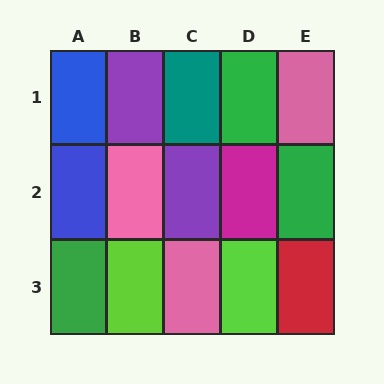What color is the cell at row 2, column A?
Blue.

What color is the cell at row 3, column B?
Lime.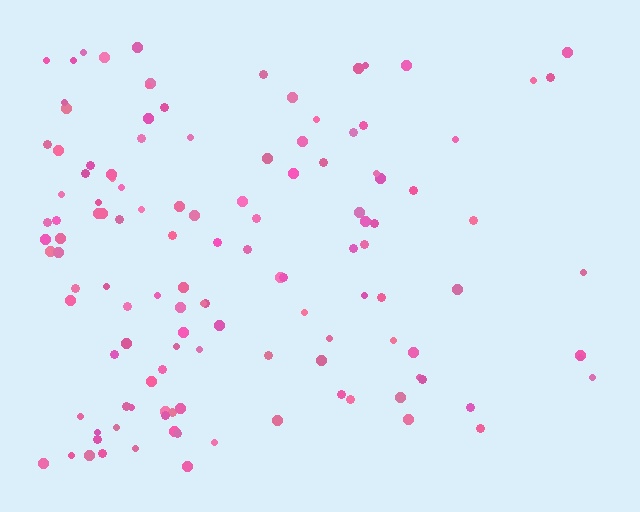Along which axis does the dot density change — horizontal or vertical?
Horizontal.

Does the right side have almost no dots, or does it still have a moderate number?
Still a moderate number, just noticeably fewer than the left.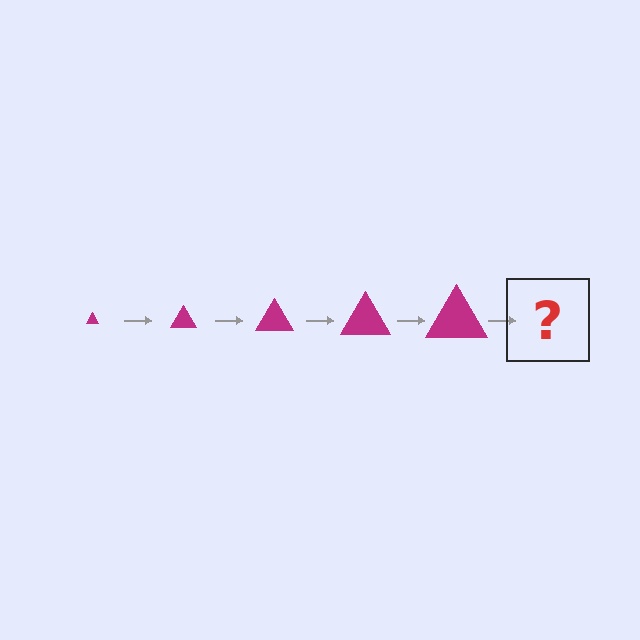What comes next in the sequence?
The next element should be a magenta triangle, larger than the previous one.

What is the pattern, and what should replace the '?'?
The pattern is that the triangle gets progressively larger each step. The '?' should be a magenta triangle, larger than the previous one.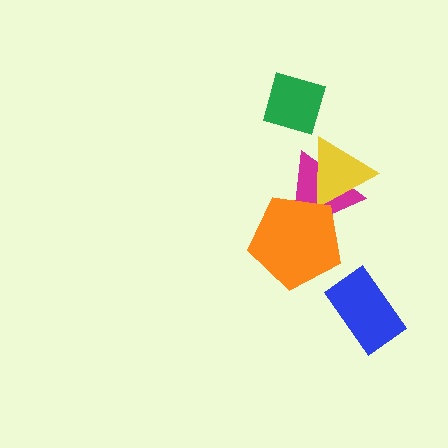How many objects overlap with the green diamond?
0 objects overlap with the green diamond.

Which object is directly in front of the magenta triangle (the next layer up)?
The yellow triangle is directly in front of the magenta triangle.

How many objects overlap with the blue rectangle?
0 objects overlap with the blue rectangle.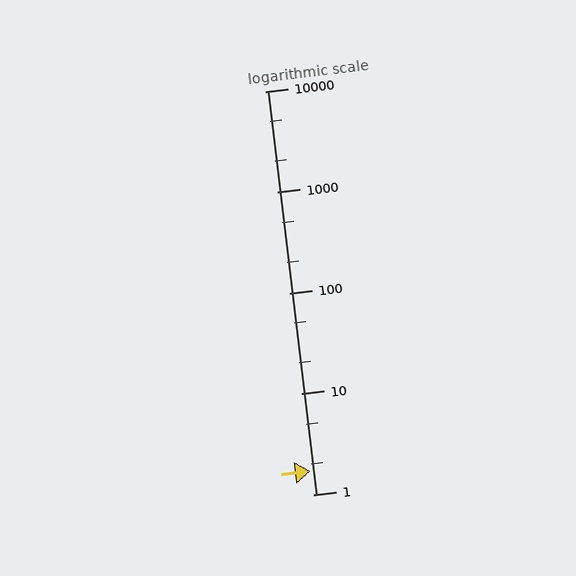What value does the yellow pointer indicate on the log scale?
The pointer indicates approximately 1.7.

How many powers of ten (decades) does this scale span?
The scale spans 4 decades, from 1 to 10000.